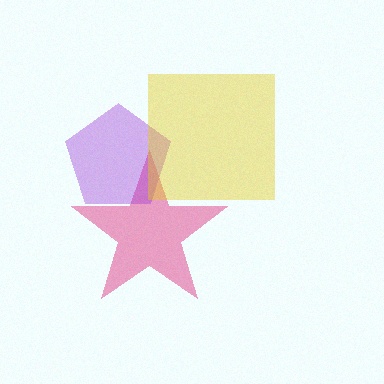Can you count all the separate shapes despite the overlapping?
Yes, there are 3 separate shapes.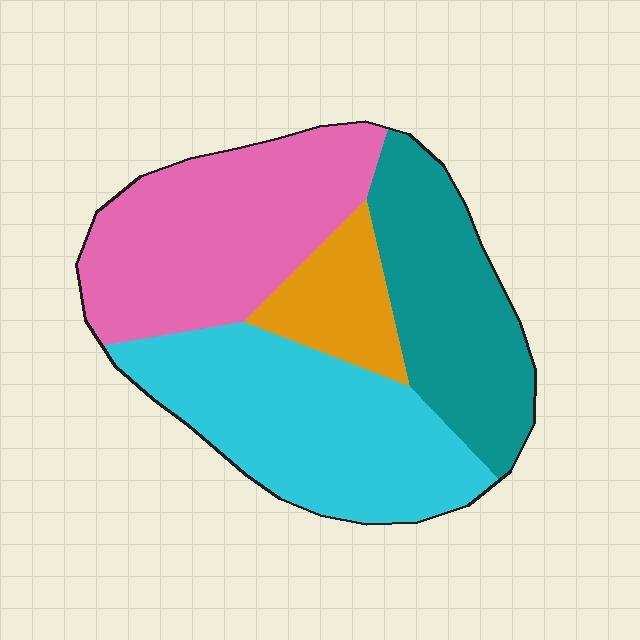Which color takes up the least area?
Orange, at roughly 10%.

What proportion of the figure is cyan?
Cyan covers roughly 35% of the figure.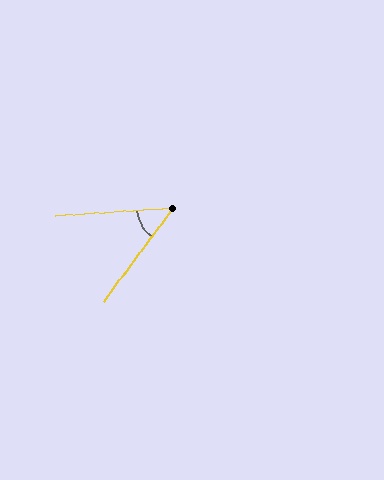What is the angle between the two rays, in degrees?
Approximately 49 degrees.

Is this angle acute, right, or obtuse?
It is acute.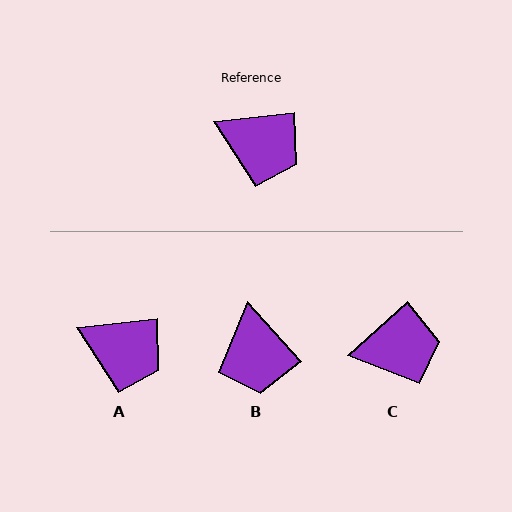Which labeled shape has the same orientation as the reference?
A.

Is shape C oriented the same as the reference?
No, it is off by about 36 degrees.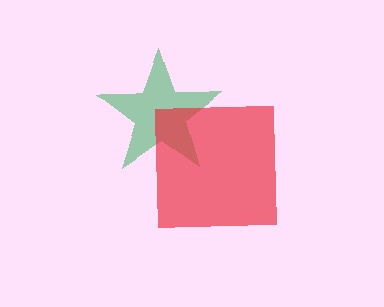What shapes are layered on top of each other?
The layered shapes are: a green star, a red square.